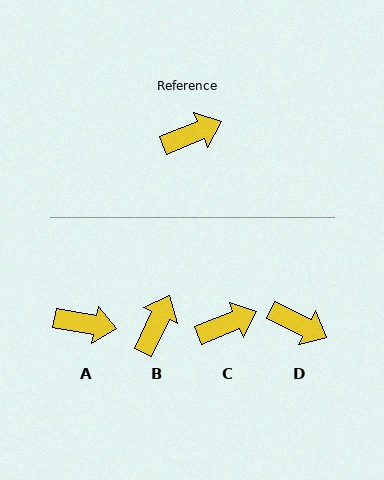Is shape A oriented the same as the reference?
No, it is off by about 32 degrees.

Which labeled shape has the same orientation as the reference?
C.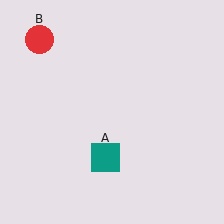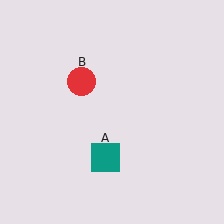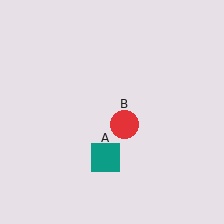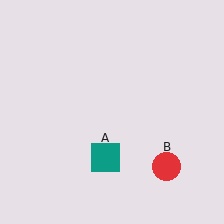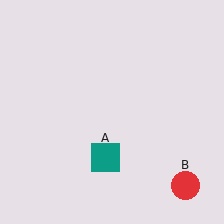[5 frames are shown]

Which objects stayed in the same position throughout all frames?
Teal square (object A) remained stationary.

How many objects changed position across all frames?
1 object changed position: red circle (object B).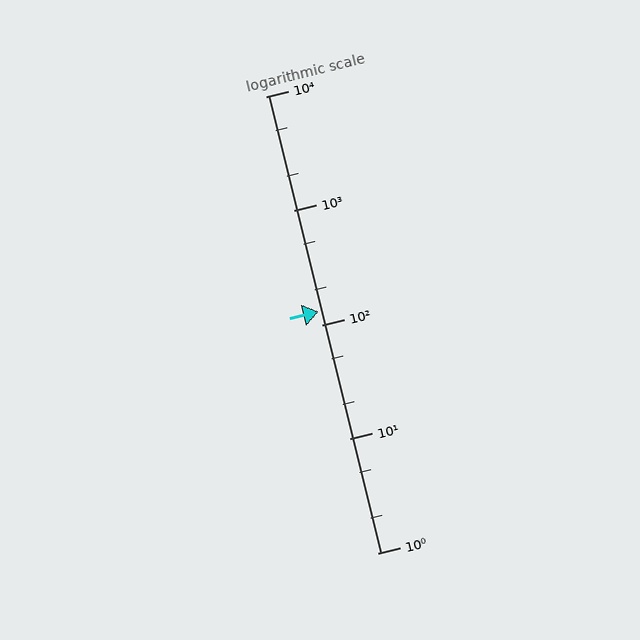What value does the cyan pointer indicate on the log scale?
The pointer indicates approximately 130.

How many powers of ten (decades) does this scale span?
The scale spans 4 decades, from 1 to 10000.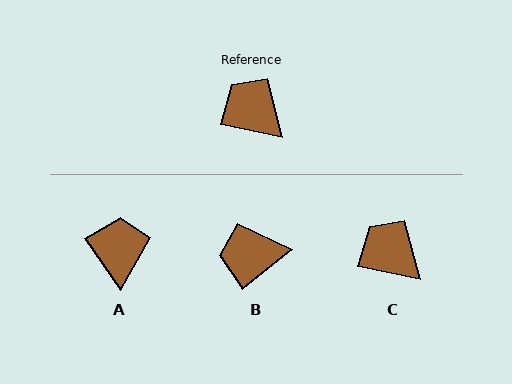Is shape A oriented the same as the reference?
No, it is off by about 44 degrees.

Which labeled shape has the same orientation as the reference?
C.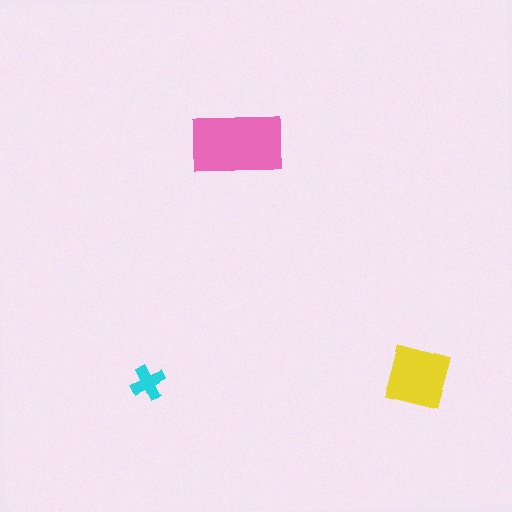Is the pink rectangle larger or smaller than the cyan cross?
Larger.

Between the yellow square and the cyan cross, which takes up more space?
The yellow square.